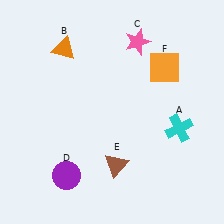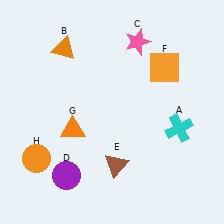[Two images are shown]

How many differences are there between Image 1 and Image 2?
There are 2 differences between the two images.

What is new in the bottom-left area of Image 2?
An orange circle (H) was added in the bottom-left area of Image 2.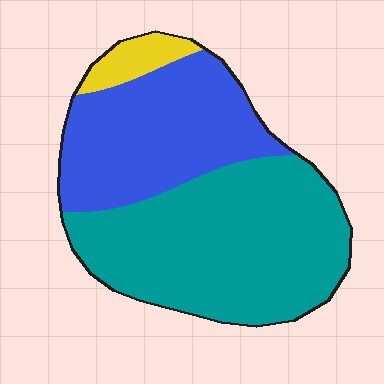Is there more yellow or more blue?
Blue.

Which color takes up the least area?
Yellow, at roughly 5%.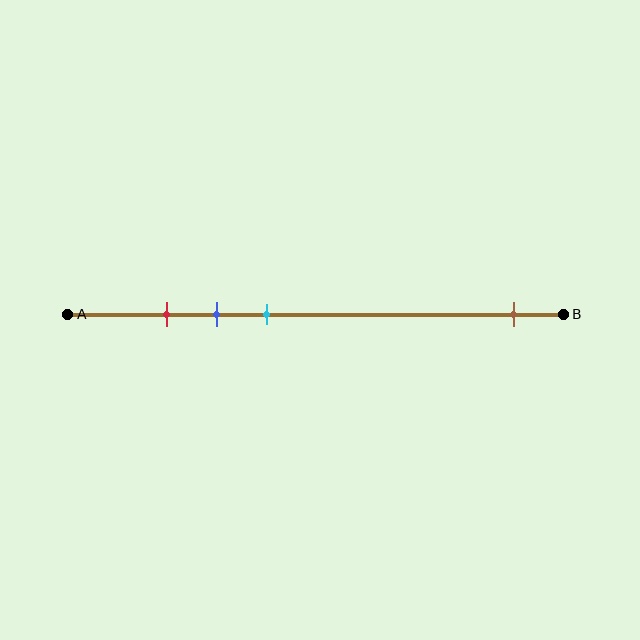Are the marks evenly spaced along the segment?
No, the marks are not evenly spaced.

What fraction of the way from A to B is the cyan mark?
The cyan mark is approximately 40% (0.4) of the way from A to B.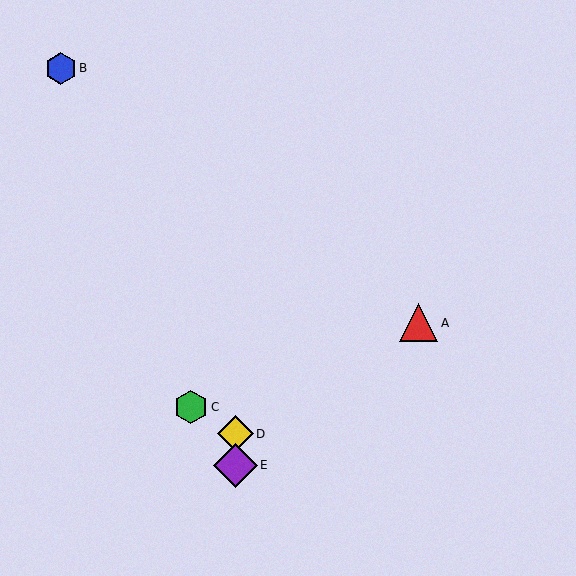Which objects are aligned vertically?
Objects D, E are aligned vertically.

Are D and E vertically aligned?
Yes, both are at x≈235.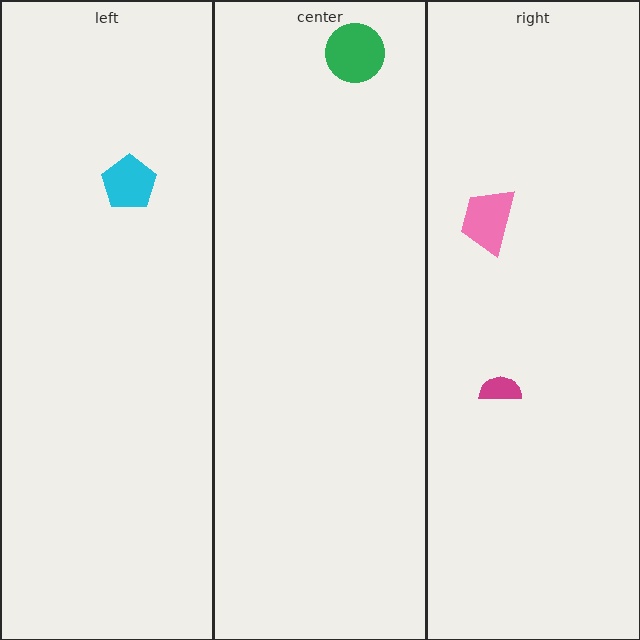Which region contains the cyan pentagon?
The left region.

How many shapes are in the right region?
2.